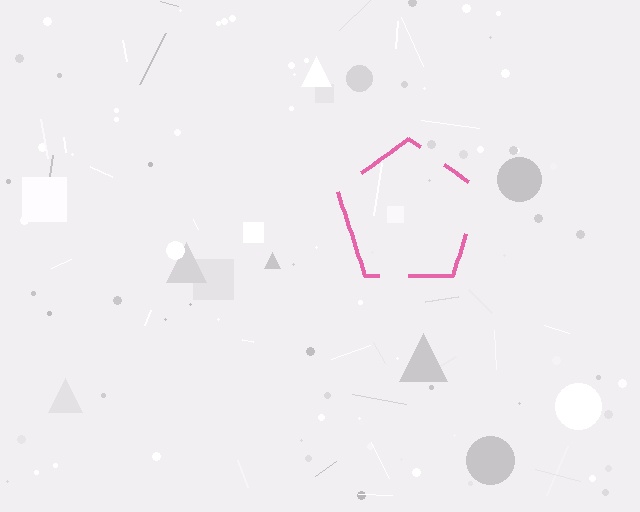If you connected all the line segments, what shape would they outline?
They would outline a pentagon.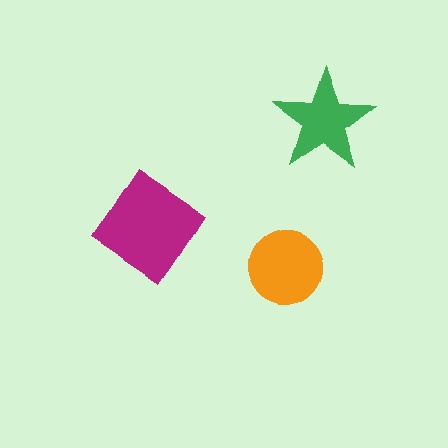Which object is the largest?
The magenta diamond.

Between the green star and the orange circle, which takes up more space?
The orange circle.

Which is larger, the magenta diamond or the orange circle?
The magenta diamond.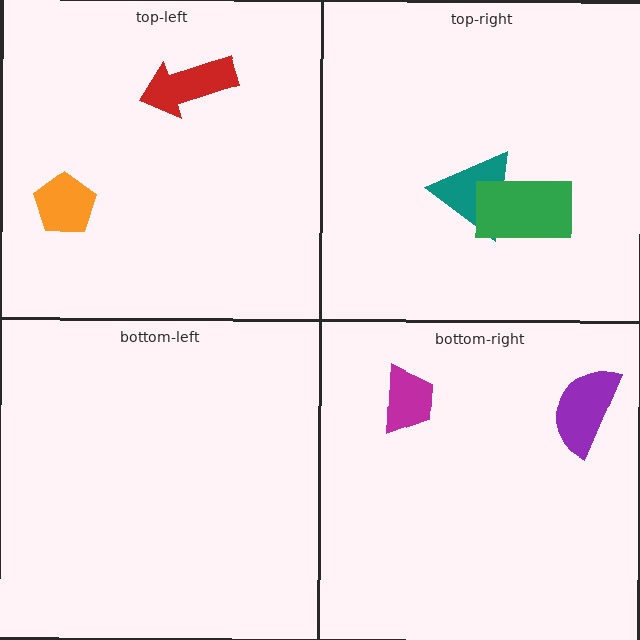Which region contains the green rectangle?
The top-right region.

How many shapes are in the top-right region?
2.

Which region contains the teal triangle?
The top-right region.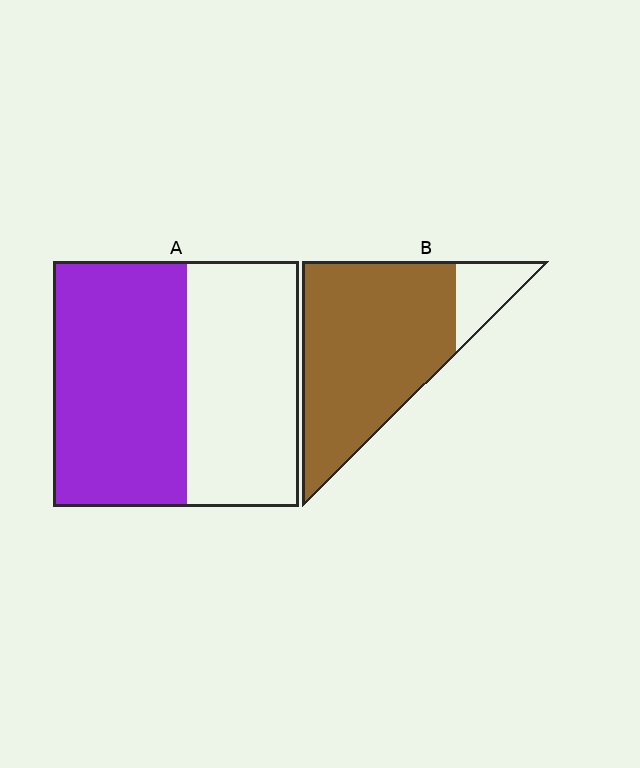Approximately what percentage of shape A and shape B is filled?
A is approximately 55% and B is approximately 85%.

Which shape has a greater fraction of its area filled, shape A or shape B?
Shape B.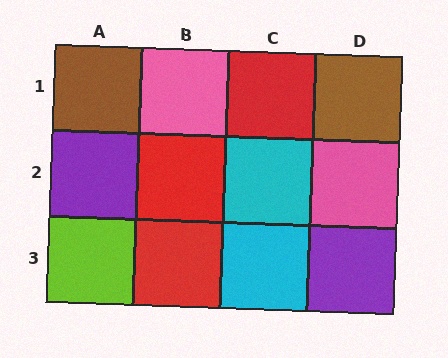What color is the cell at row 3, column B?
Red.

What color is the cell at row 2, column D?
Pink.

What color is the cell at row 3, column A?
Lime.